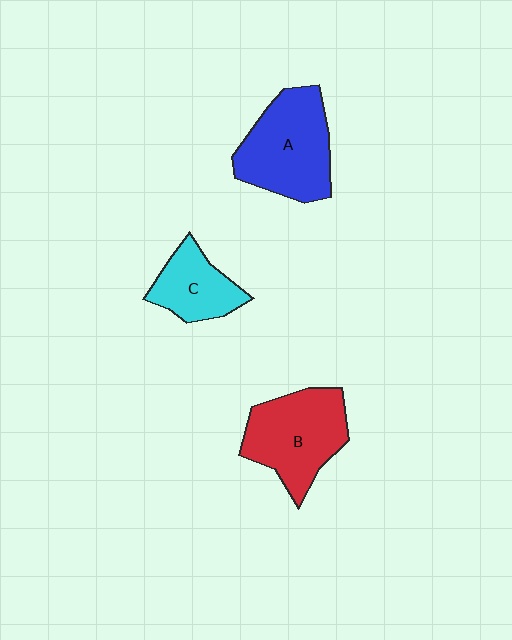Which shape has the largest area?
Shape A (blue).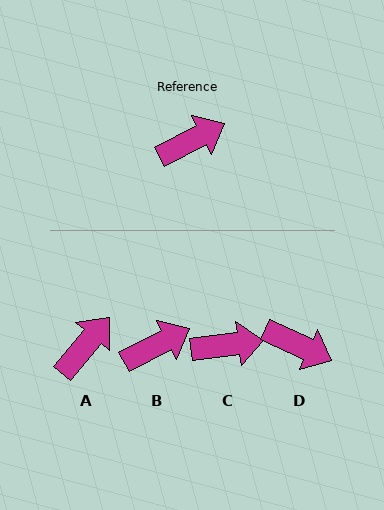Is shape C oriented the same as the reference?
No, it is off by about 20 degrees.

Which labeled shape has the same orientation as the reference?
B.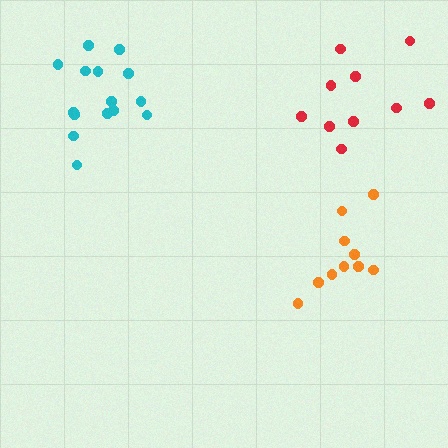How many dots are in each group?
Group 1: 10 dots, Group 2: 15 dots, Group 3: 10 dots (35 total).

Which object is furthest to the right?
The red cluster is rightmost.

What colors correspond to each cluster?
The clusters are colored: red, cyan, orange.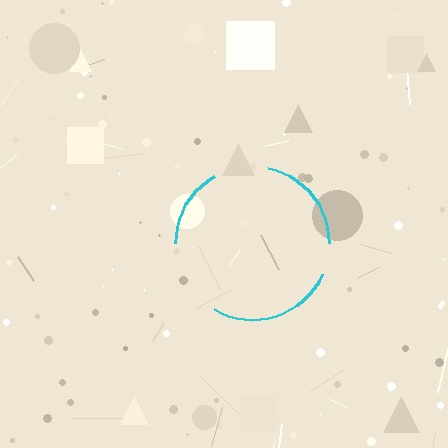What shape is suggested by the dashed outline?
The dashed outline suggests a circle.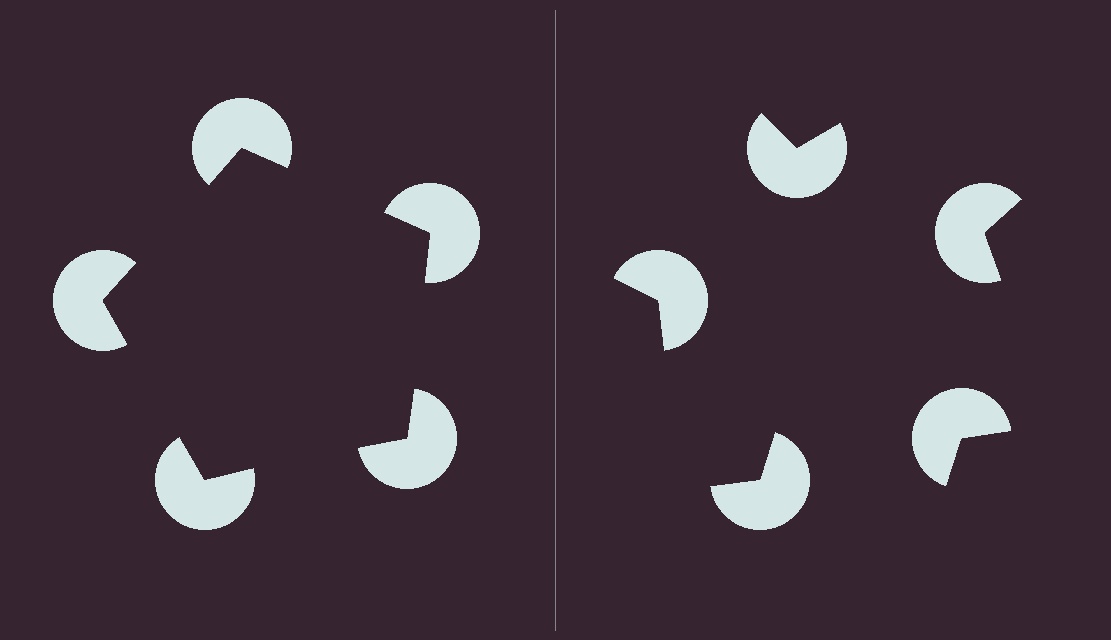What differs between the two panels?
The pac-man discs are positioned identically on both sides; only the wedge orientations differ. On the left they align to a pentagon; on the right they are misaligned.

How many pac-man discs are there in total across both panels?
10 — 5 on each side.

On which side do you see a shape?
An illusory pentagon appears on the left side. On the right side the wedge cuts are rotated, so no coherent shape forms.